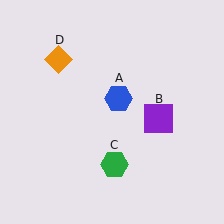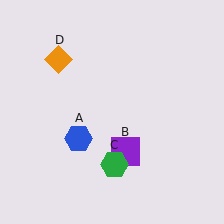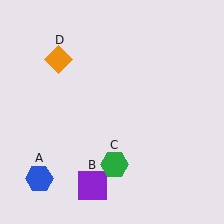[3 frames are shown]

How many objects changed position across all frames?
2 objects changed position: blue hexagon (object A), purple square (object B).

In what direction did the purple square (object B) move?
The purple square (object B) moved down and to the left.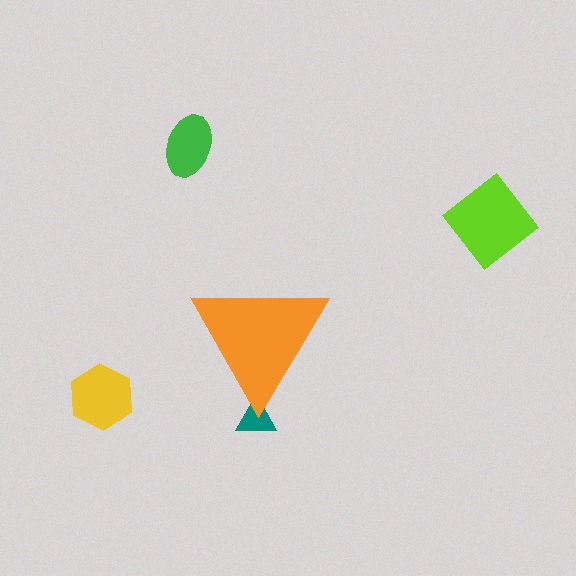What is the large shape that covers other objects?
An orange triangle.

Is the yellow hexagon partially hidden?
No, the yellow hexagon is fully visible.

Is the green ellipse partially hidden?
No, the green ellipse is fully visible.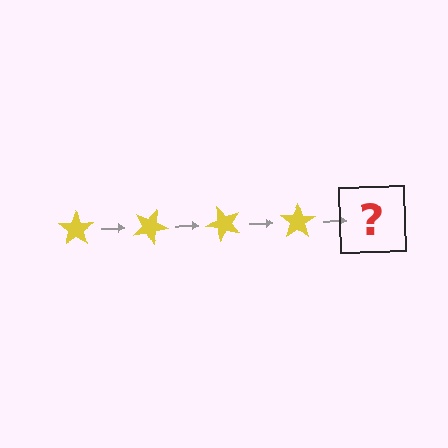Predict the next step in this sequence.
The next step is a yellow star rotated 100 degrees.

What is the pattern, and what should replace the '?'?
The pattern is that the star rotates 25 degrees each step. The '?' should be a yellow star rotated 100 degrees.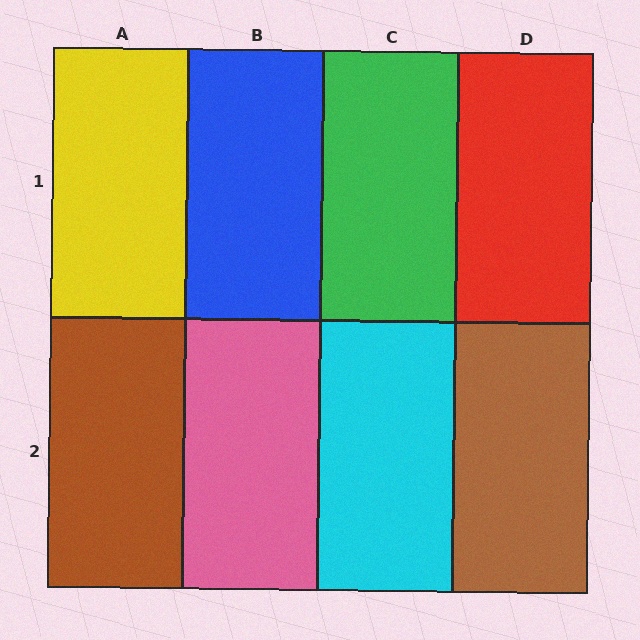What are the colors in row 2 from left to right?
Brown, pink, cyan, brown.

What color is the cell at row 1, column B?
Blue.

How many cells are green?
1 cell is green.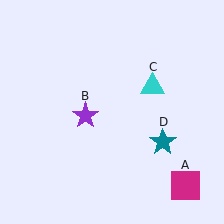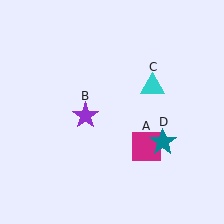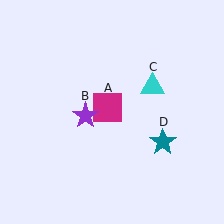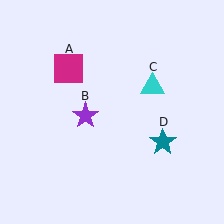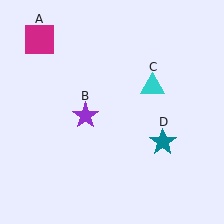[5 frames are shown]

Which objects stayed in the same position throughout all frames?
Purple star (object B) and cyan triangle (object C) and teal star (object D) remained stationary.